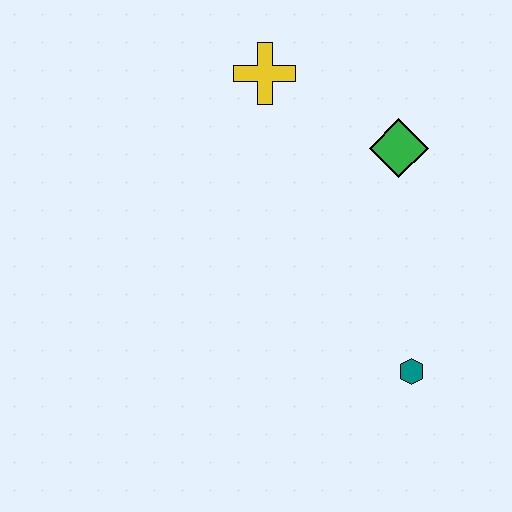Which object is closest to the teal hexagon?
The green diamond is closest to the teal hexagon.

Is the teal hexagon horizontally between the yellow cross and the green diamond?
No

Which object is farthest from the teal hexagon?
The yellow cross is farthest from the teal hexagon.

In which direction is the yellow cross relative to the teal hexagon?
The yellow cross is above the teal hexagon.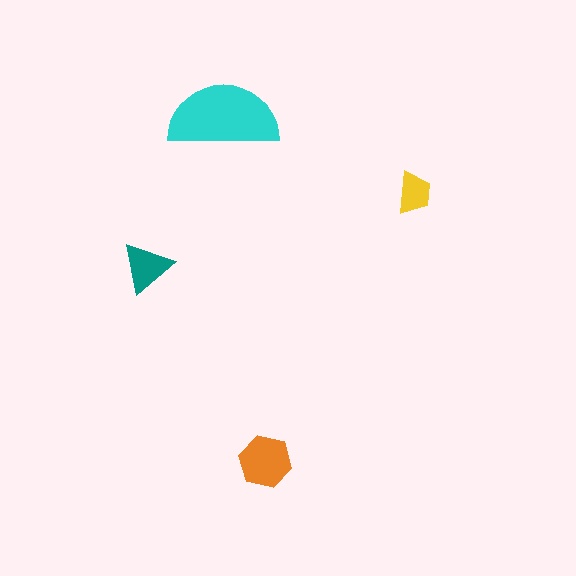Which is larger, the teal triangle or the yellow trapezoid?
The teal triangle.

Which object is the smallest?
The yellow trapezoid.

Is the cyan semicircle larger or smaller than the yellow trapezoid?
Larger.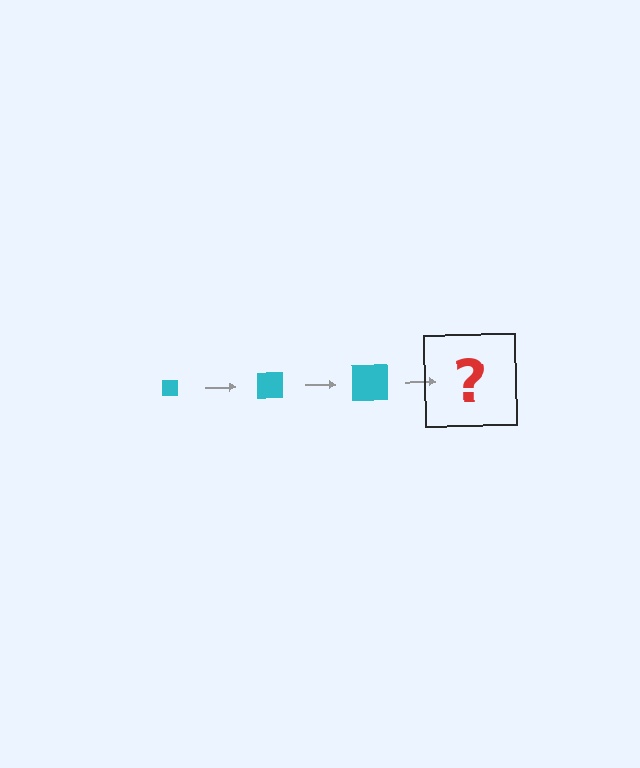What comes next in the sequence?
The next element should be a cyan square, larger than the previous one.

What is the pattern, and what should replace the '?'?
The pattern is that the square gets progressively larger each step. The '?' should be a cyan square, larger than the previous one.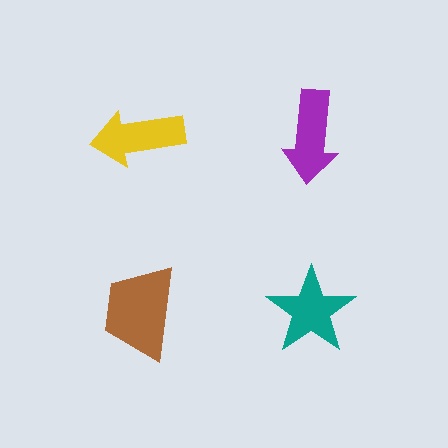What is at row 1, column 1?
A yellow arrow.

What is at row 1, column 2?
A purple arrow.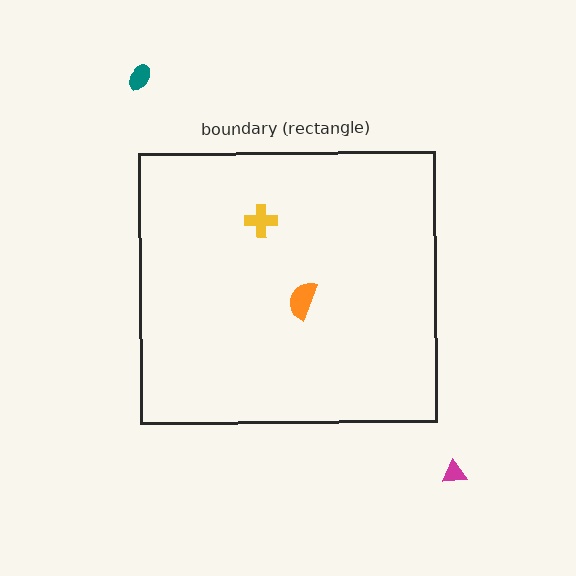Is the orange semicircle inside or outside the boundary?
Inside.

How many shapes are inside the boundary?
2 inside, 2 outside.